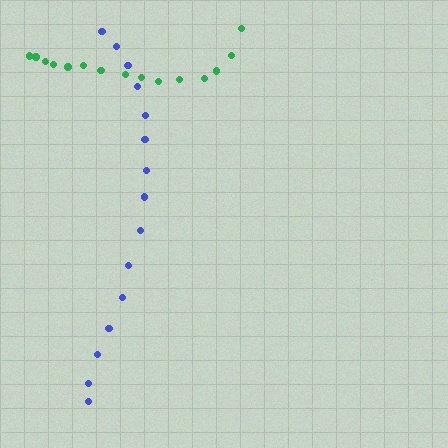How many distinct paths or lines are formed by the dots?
There are 2 distinct paths.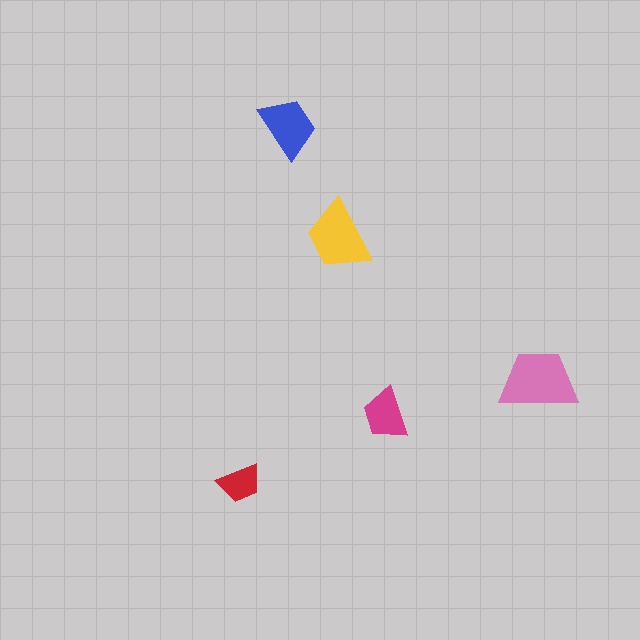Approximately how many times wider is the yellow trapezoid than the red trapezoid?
About 1.5 times wider.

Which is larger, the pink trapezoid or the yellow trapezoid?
The pink one.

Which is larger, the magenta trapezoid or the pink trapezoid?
The pink one.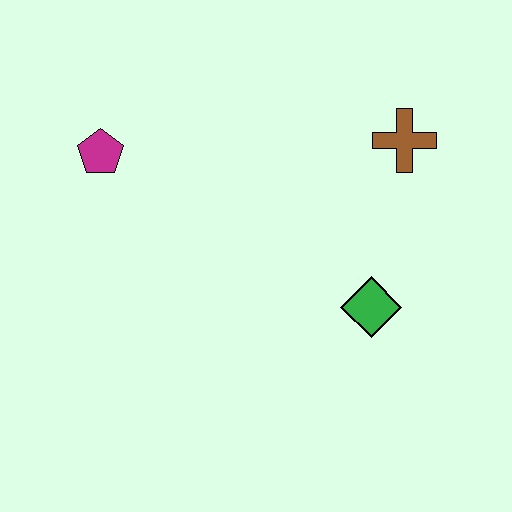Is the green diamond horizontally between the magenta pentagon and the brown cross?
Yes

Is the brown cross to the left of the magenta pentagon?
No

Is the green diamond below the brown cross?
Yes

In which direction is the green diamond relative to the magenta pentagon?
The green diamond is to the right of the magenta pentagon.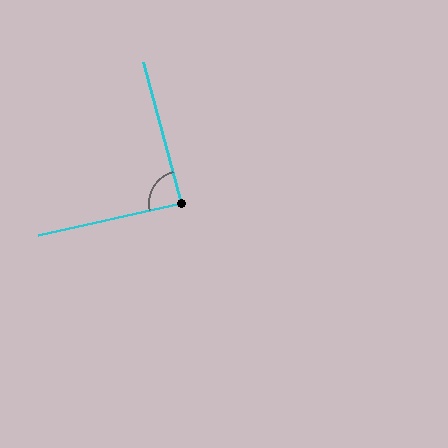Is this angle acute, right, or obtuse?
It is approximately a right angle.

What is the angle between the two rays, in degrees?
Approximately 88 degrees.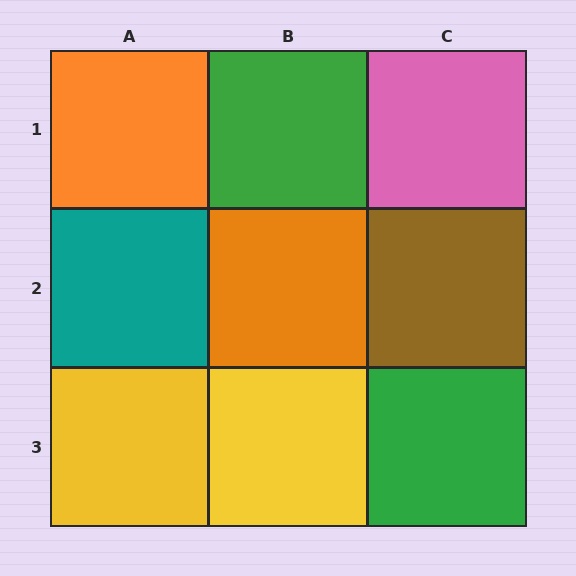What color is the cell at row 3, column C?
Green.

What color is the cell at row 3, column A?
Yellow.